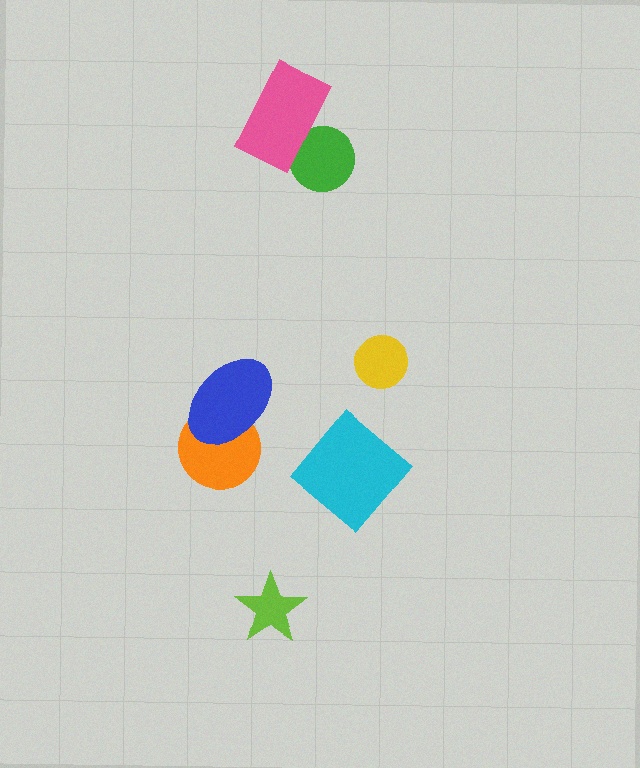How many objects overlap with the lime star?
0 objects overlap with the lime star.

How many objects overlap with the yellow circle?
0 objects overlap with the yellow circle.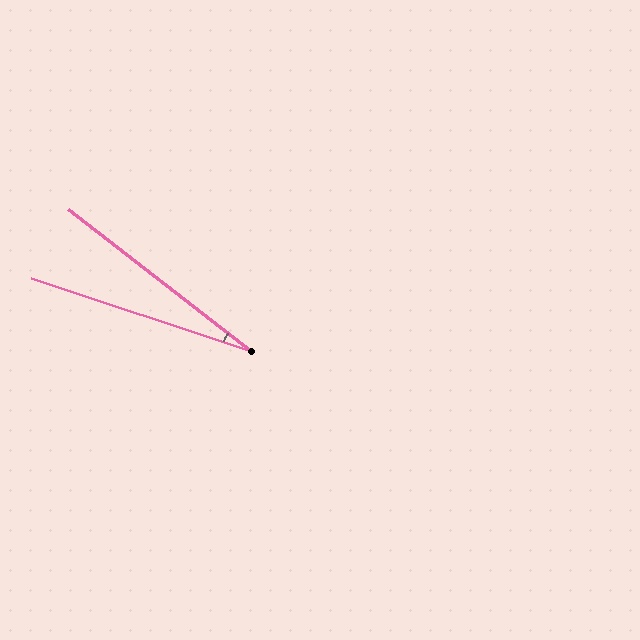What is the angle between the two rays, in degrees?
Approximately 19 degrees.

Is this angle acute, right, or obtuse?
It is acute.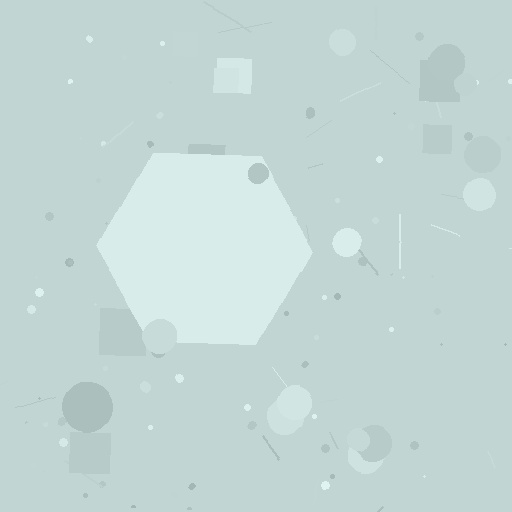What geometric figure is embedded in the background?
A hexagon is embedded in the background.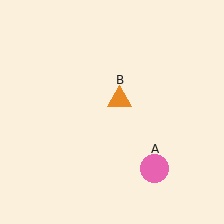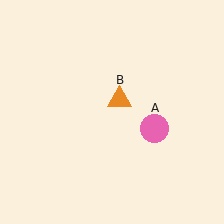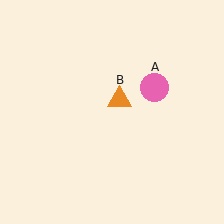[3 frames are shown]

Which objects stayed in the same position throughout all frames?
Orange triangle (object B) remained stationary.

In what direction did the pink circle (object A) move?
The pink circle (object A) moved up.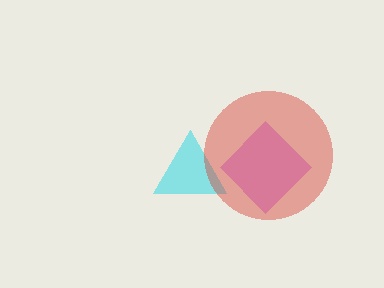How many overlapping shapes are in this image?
There are 3 overlapping shapes in the image.